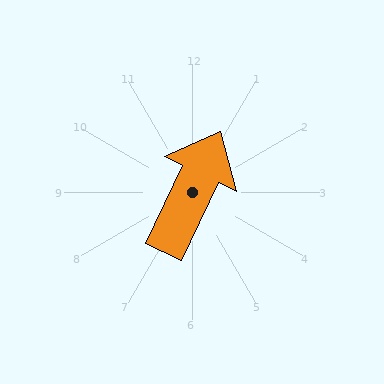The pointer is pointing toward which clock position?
Roughly 1 o'clock.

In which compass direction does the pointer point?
Northeast.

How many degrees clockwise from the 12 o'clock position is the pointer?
Approximately 25 degrees.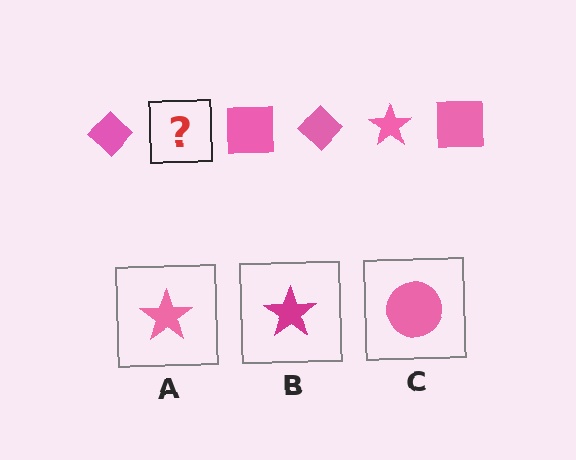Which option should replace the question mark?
Option A.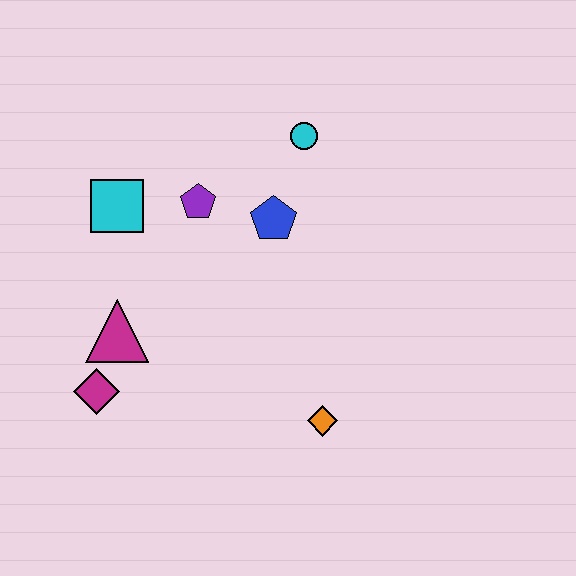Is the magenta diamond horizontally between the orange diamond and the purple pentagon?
No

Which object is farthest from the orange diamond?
The cyan square is farthest from the orange diamond.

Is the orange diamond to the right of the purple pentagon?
Yes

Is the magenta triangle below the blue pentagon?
Yes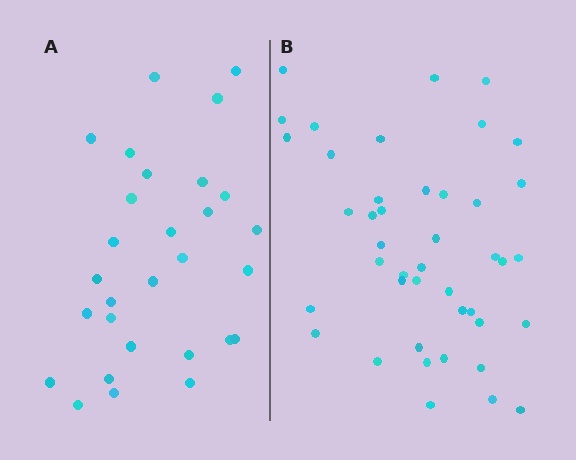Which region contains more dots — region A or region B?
Region B (the right region) has more dots.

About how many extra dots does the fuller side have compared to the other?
Region B has approximately 15 more dots than region A.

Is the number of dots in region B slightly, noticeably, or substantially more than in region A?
Region B has substantially more. The ratio is roughly 1.5 to 1.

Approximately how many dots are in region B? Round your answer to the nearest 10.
About 40 dots. (The exact count is 43, which rounds to 40.)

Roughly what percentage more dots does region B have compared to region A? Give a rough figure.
About 50% more.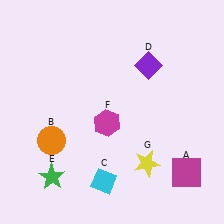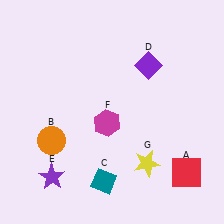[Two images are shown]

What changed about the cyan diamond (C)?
In Image 1, C is cyan. In Image 2, it changed to teal.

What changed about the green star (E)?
In Image 1, E is green. In Image 2, it changed to purple.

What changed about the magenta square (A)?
In Image 1, A is magenta. In Image 2, it changed to red.